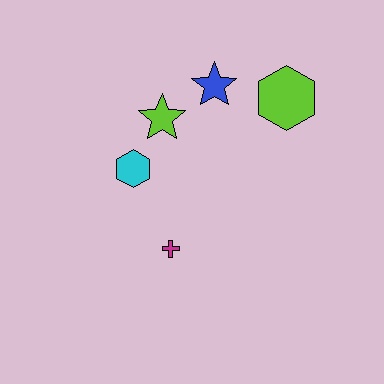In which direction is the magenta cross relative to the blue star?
The magenta cross is below the blue star.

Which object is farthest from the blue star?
The magenta cross is farthest from the blue star.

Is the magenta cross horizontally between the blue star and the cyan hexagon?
Yes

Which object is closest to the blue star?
The lime star is closest to the blue star.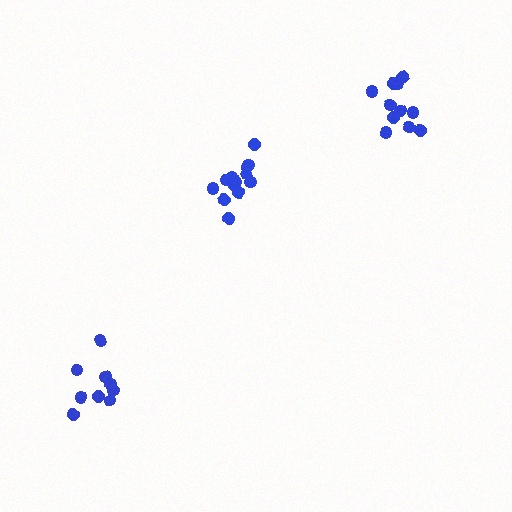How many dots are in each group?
Group 1: 13 dots, Group 2: 9 dots, Group 3: 11 dots (33 total).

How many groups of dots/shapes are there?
There are 3 groups.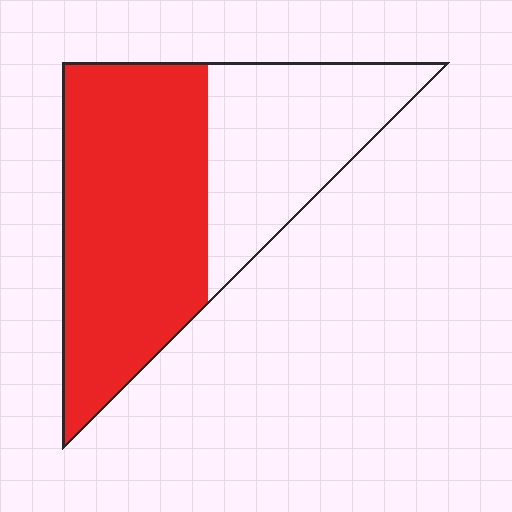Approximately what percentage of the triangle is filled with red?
Approximately 60%.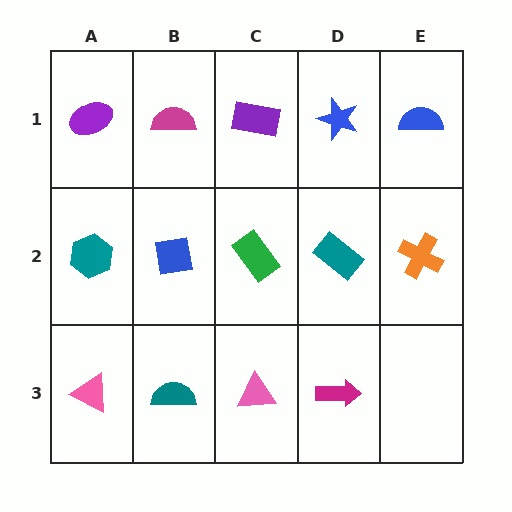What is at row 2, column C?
A green rectangle.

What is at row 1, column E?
A blue semicircle.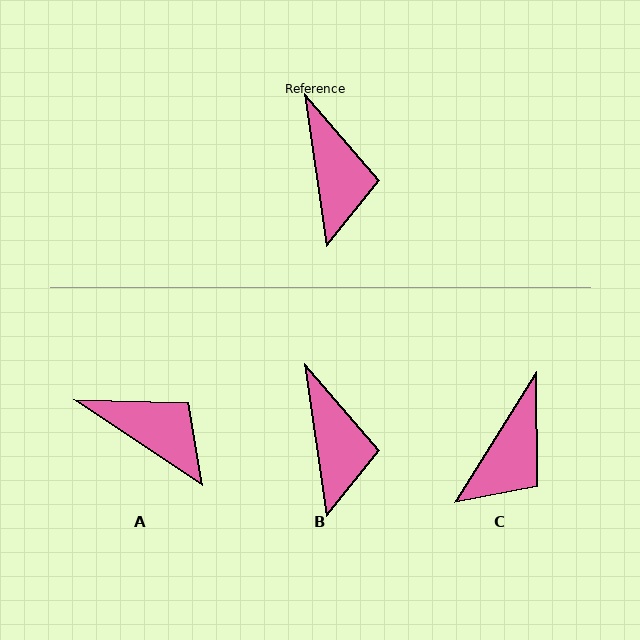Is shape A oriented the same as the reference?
No, it is off by about 48 degrees.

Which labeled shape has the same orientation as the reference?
B.